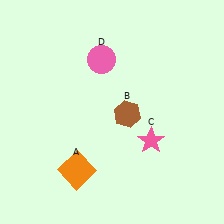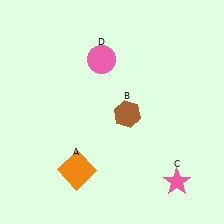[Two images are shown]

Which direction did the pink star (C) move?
The pink star (C) moved down.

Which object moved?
The pink star (C) moved down.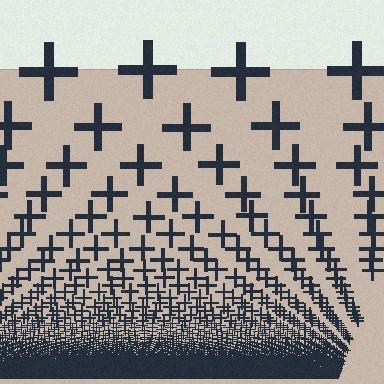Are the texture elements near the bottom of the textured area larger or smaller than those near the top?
Smaller. The gradient is inverted — elements near the bottom are smaller and denser.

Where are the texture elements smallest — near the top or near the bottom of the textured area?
Near the bottom.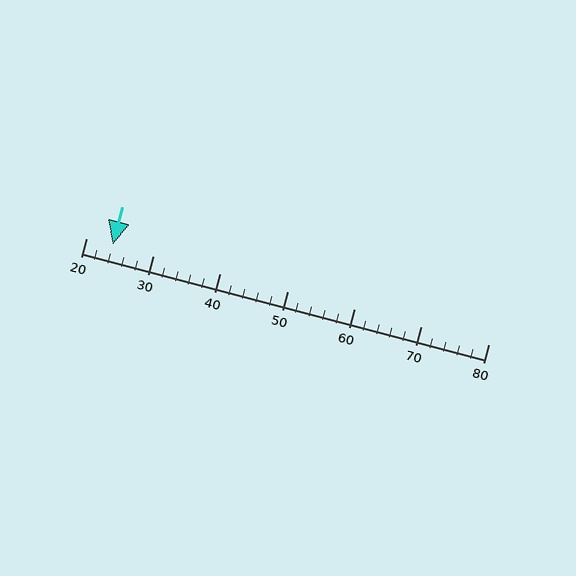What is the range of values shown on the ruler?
The ruler shows values from 20 to 80.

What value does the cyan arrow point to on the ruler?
The cyan arrow points to approximately 24.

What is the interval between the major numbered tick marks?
The major tick marks are spaced 10 units apart.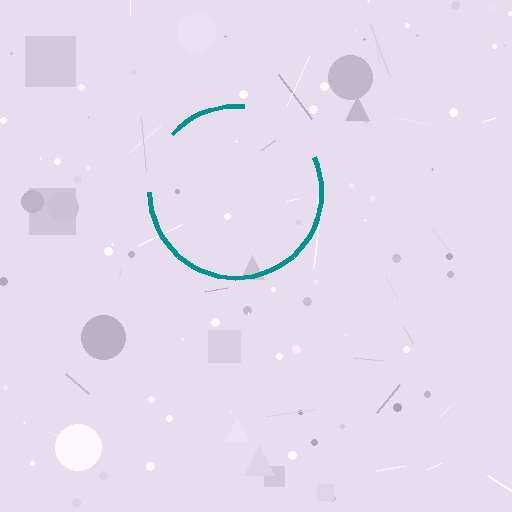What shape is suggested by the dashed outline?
The dashed outline suggests a circle.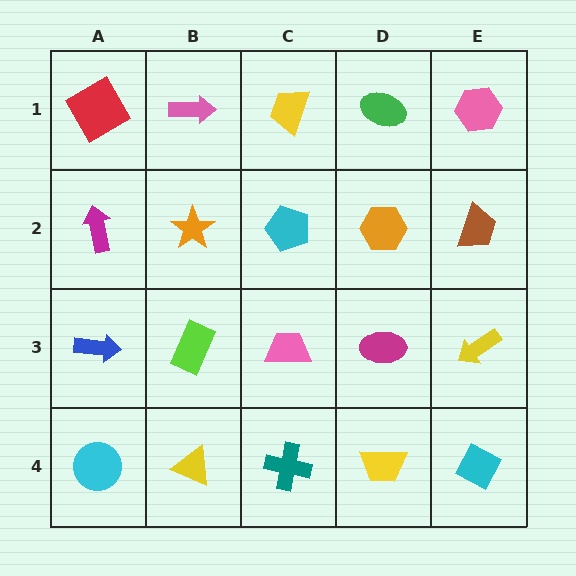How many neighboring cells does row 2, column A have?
3.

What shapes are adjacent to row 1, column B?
An orange star (row 2, column B), a red diamond (row 1, column A), a yellow trapezoid (row 1, column C).